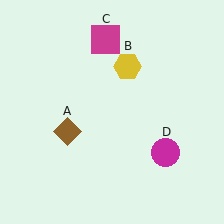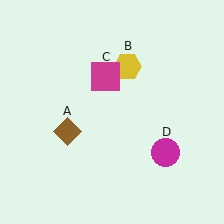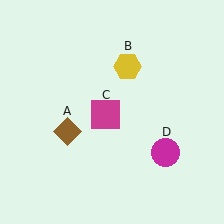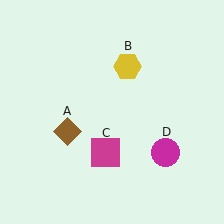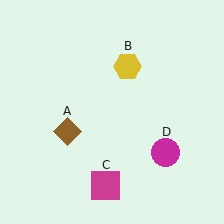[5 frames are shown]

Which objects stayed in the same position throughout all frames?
Brown diamond (object A) and yellow hexagon (object B) and magenta circle (object D) remained stationary.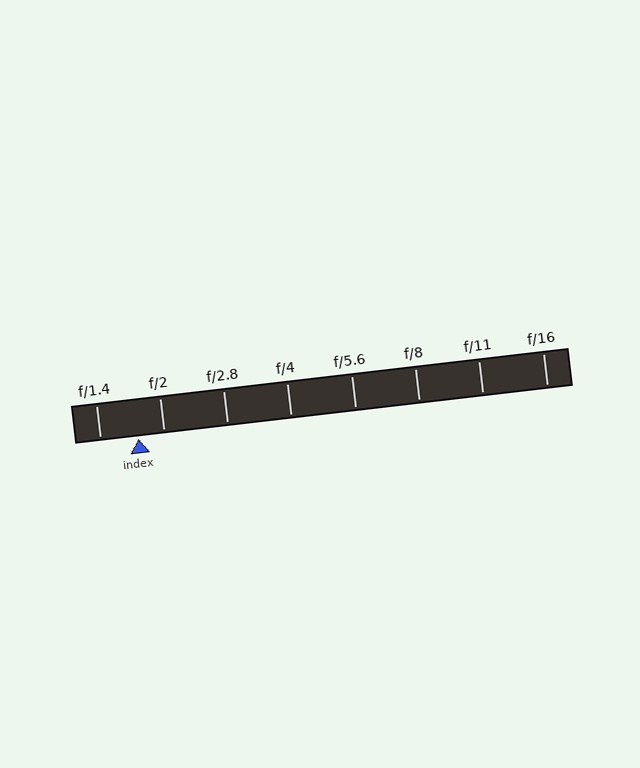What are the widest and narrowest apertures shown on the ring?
The widest aperture shown is f/1.4 and the narrowest is f/16.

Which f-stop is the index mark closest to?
The index mark is closest to f/2.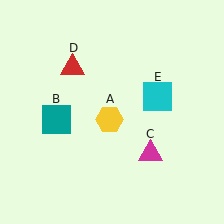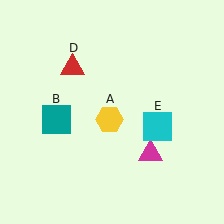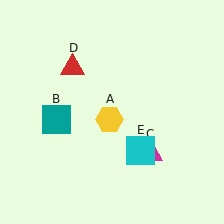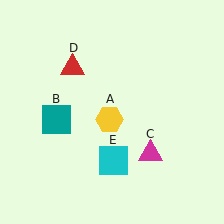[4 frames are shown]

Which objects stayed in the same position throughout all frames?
Yellow hexagon (object A) and teal square (object B) and magenta triangle (object C) and red triangle (object D) remained stationary.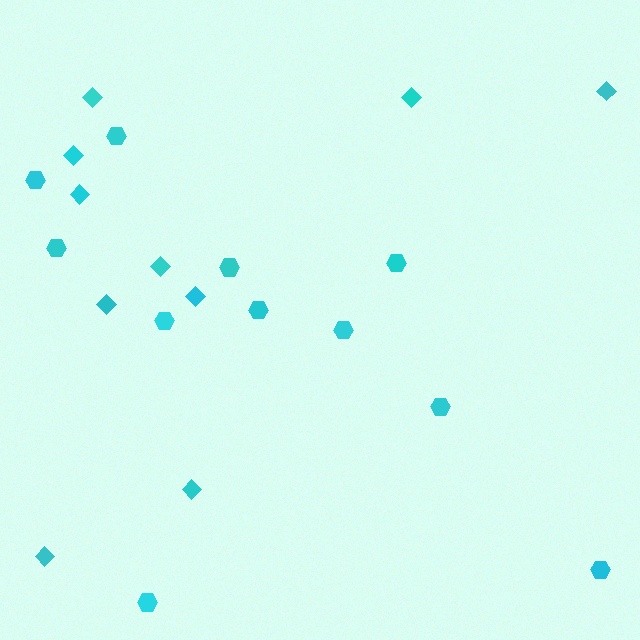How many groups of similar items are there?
There are 2 groups: one group of hexagons (11) and one group of diamonds (10).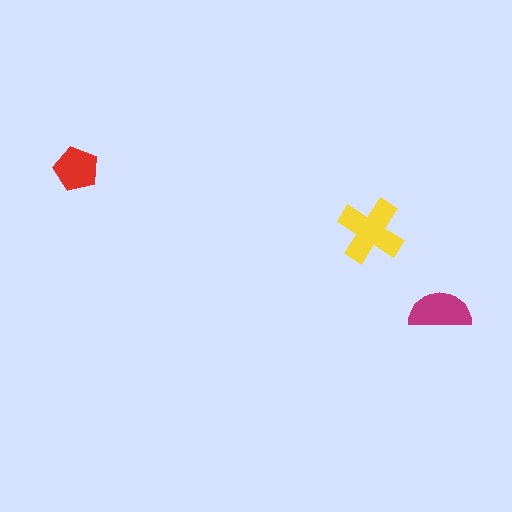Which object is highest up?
The red pentagon is topmost.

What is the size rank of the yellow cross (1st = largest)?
1st.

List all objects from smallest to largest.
The red pentagon, the magenta semicircle, the yellow cross.